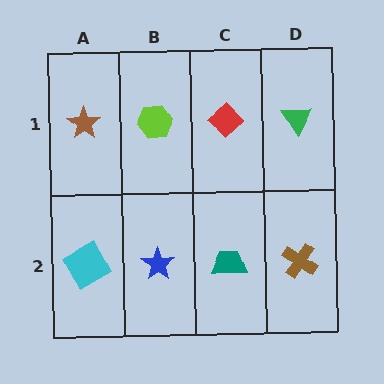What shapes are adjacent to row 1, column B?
A blue star (row 2, column B), a brown star (row 1, column A), a red diamond (row 1, column C).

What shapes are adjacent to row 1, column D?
A brown cross (row 2, column D), a red diamond (row 1, column C).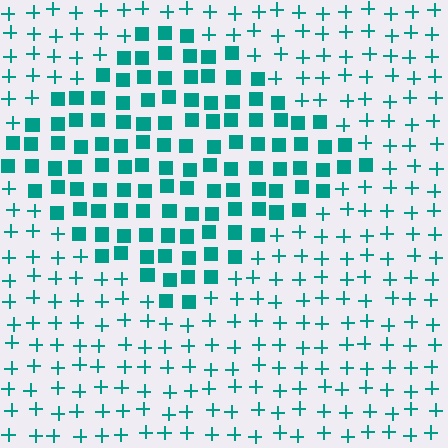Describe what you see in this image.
The image is filled with small teal elements arranged in a uniform grid. A diamond-shaped region contains squares, while the surrounding area contains plus signs. The boundary is defined purely by the change in element shape.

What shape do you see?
I see a diamond.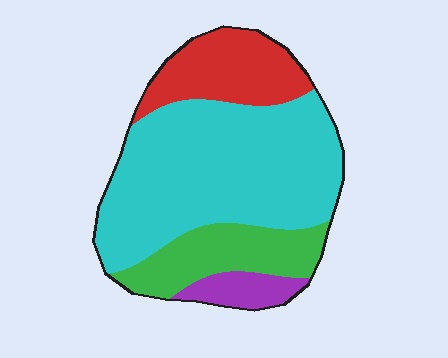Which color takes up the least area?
Purple, at roughly 5%.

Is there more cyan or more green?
Cyan.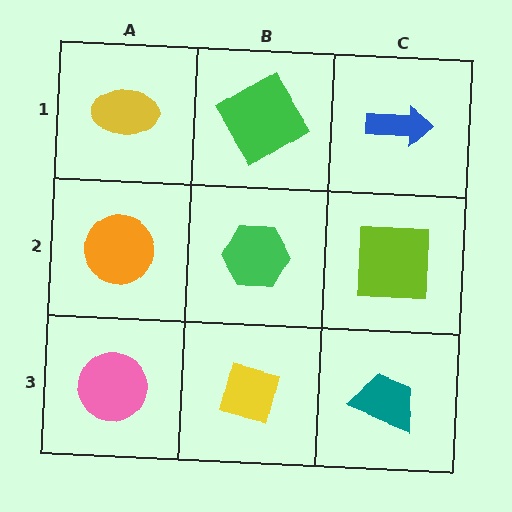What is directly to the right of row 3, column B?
A teal trapezoid.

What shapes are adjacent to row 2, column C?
A blue arrow (row 1, column C), a teal trapezoid (row 3, column C), a green hexagon (row 2, column B).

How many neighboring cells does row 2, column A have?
3.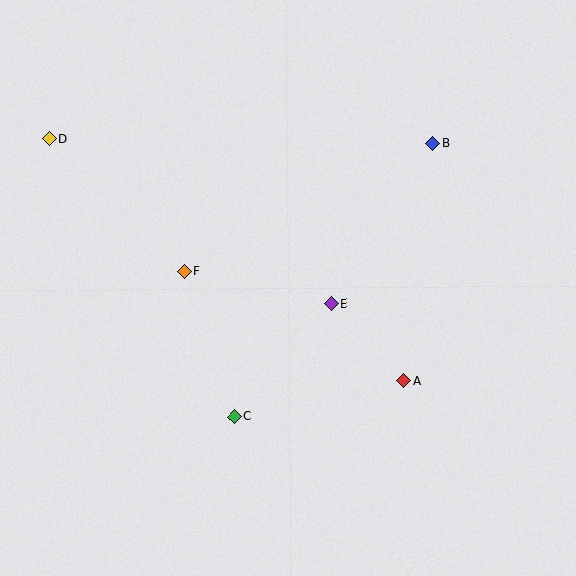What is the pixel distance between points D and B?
The distance between D and B is 384 pixels.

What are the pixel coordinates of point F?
Point F is at (184, 271).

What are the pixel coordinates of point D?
Point D is at (49, 139).